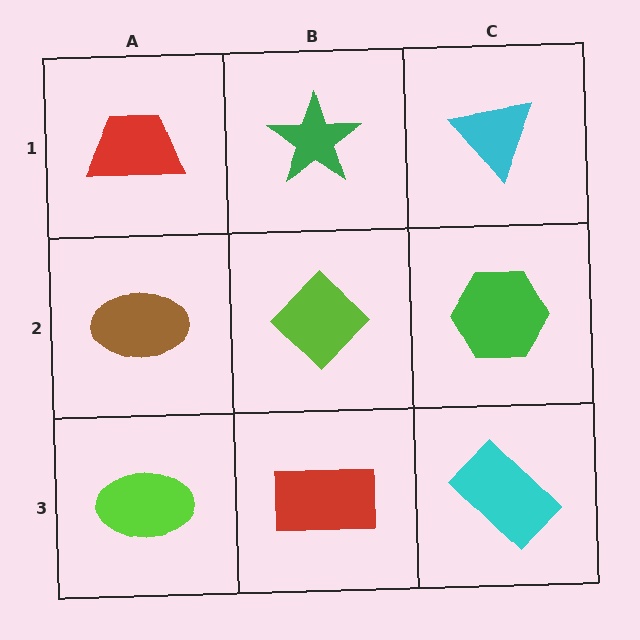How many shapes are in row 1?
3 shapes.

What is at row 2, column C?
A green hexagon.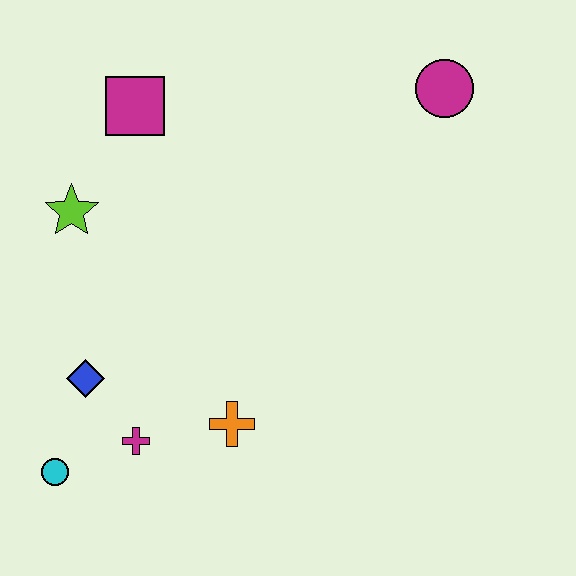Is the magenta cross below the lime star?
Yes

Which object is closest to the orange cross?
The magenta cross is closest to the orange cross.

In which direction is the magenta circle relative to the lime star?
The magenta circle is to the right of the lime star.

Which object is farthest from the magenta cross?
The magenta circle is farthest from the magenta cross.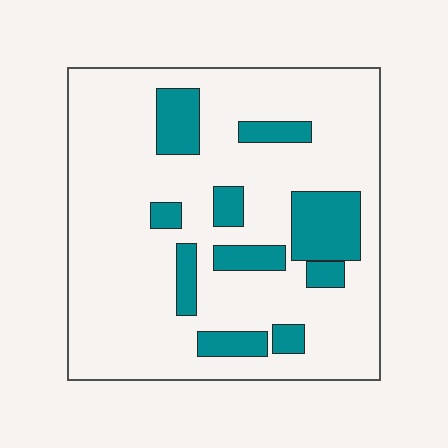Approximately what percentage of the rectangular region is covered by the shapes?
Approximately 20%.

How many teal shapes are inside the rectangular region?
10.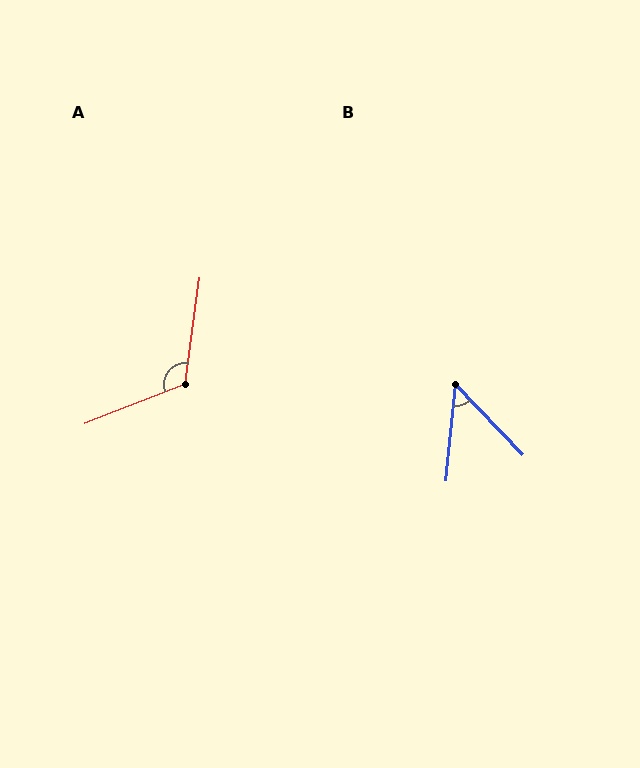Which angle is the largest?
A, at approximately 119 degrees.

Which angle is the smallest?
B, at approximately 49 degrees.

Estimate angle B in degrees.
Approximately 49 degrees.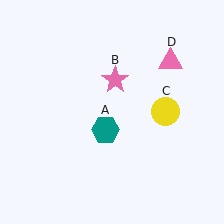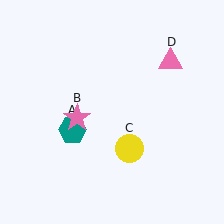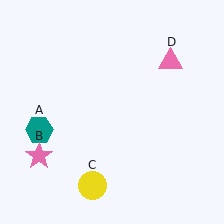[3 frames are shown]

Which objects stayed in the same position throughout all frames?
Pink triangle (object D) remained stationary.